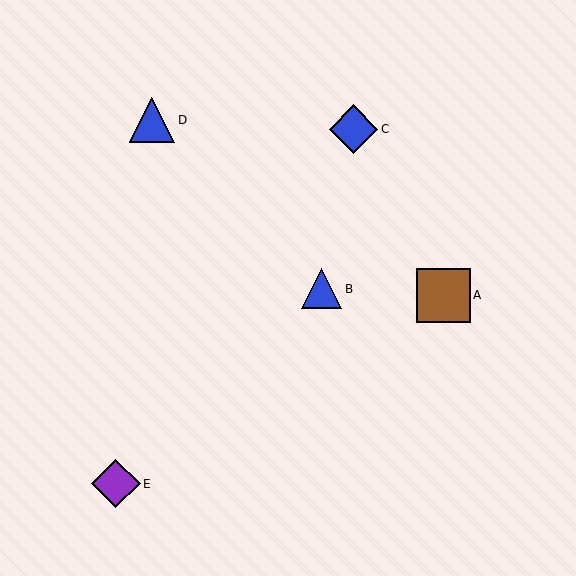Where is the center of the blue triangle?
The center of the blue triangle is at (152, 120).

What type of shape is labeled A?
Shape A is a brown square.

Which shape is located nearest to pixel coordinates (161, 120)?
The blue triangle (labeled D) at (152, 120) is nearest to that location.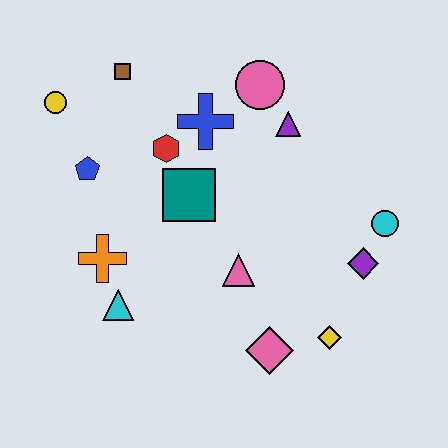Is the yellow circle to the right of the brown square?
No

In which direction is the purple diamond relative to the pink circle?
The purple diamond is below the pink circle.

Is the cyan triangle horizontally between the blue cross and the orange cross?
Yes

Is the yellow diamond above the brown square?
No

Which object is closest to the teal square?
The red hexagon is closest to the teal square.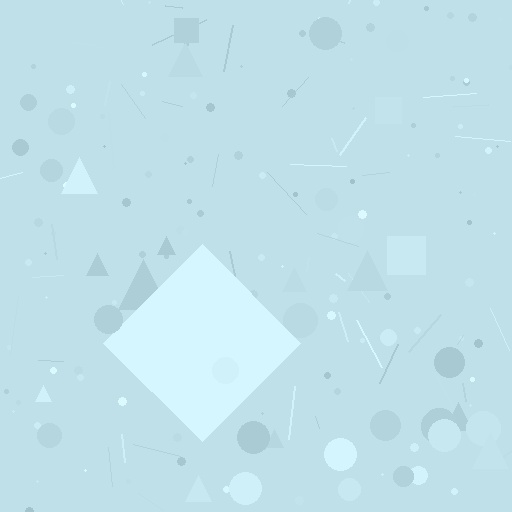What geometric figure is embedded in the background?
A diamond is embedded in the background.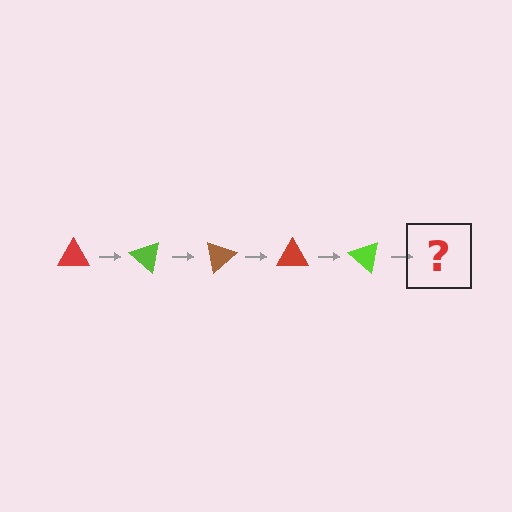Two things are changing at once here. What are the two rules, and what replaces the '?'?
The two rules are that it rotates 40 degrees each step and the color cycles through red, lime, and brown. The '?' should be a brown triangle, rotated 200 degrees from the start.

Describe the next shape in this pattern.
It should be a brown triangle, rotated 200 degrees from the start.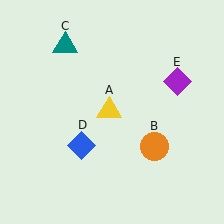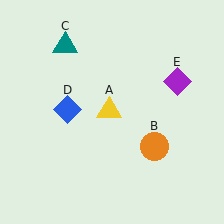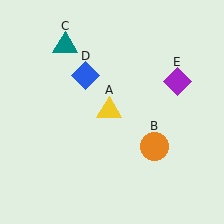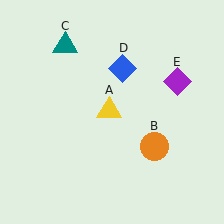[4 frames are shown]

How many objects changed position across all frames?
1 object changed position: blue diamond (object D).